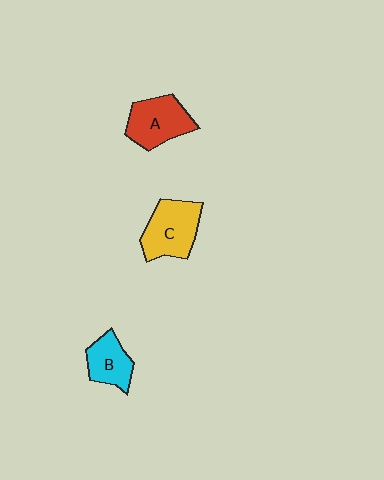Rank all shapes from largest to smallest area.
From largest to smallest: C (yellow), A (red), B (cyan).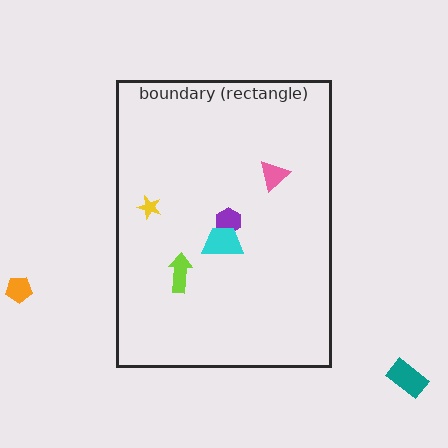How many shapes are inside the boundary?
5 inside, 2 outside.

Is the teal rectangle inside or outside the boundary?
Outside.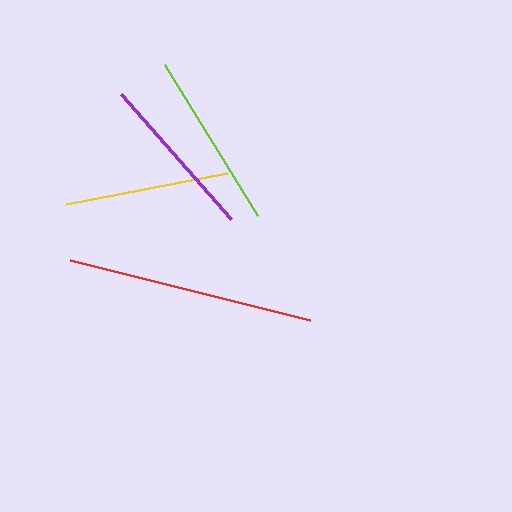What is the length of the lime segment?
The lime segment is approximately 177 pixels long.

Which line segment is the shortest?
The yellow line is the shortest at approximately 164 pixels.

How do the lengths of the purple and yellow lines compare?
The purple and yellow lines are approximately the same length.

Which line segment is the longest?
The red line is the longest at approximately 248 pixels.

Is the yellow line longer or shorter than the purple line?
The purple line is longer than the yellow line.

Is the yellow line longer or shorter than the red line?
The red line is longer than the yellow line.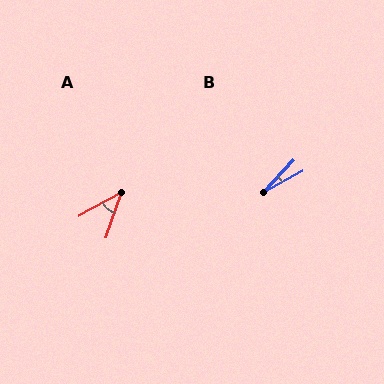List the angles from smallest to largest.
B (19°), A (42°).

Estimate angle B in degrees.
Approximately 19 degrees.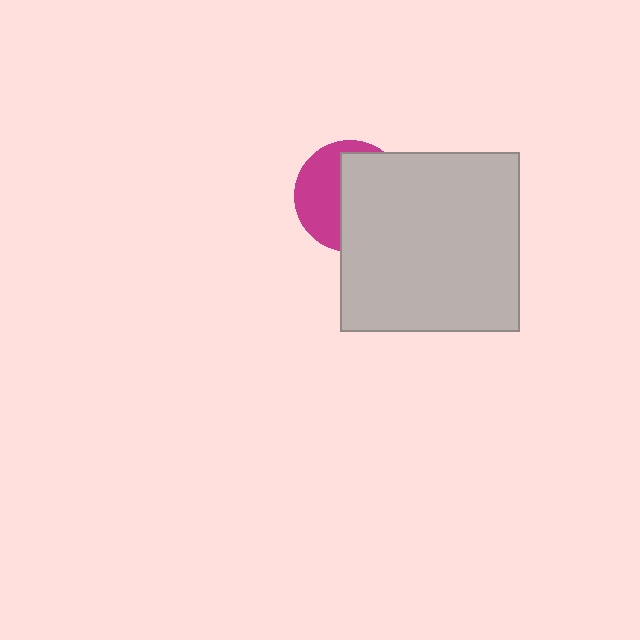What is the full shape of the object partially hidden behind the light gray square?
The partially hidden object is a magenta circle.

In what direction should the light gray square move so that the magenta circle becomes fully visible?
The light gray square should move right. That is the shortest direction to clear the overlap and leave the magenta circle fully visible.